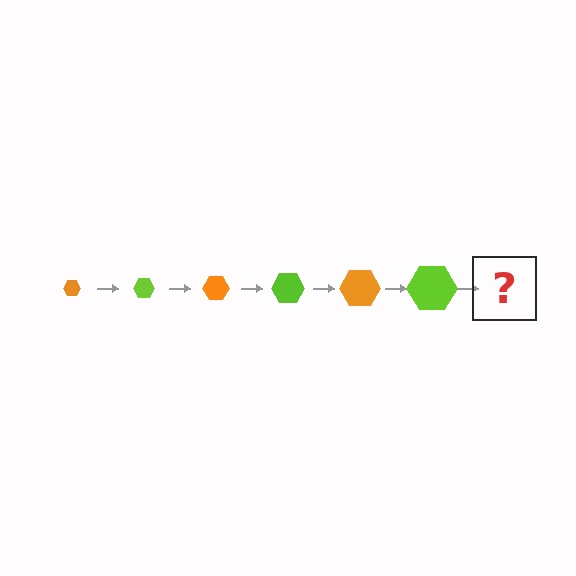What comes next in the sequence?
The next element should be an orange hexagon, larger than the previous one.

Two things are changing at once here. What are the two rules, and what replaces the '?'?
The two rules are that the hexagon grows larger each step and the color cycles through orange and lime. The '?' should be an orange hexagon, larger than the previous one.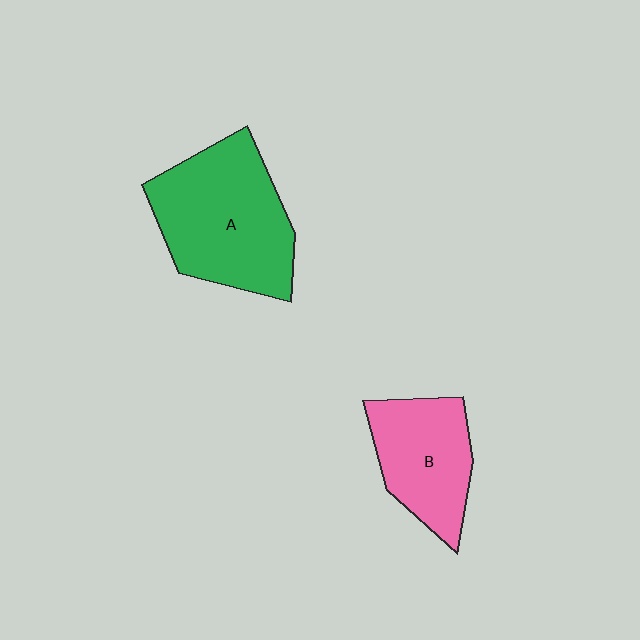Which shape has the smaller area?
Shape B (pink).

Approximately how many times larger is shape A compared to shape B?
Approximately 1.5 times.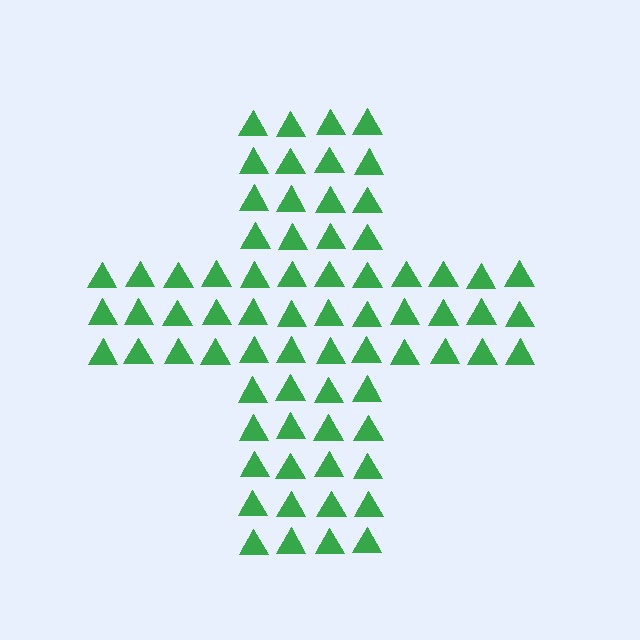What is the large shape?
The large shape is a cross.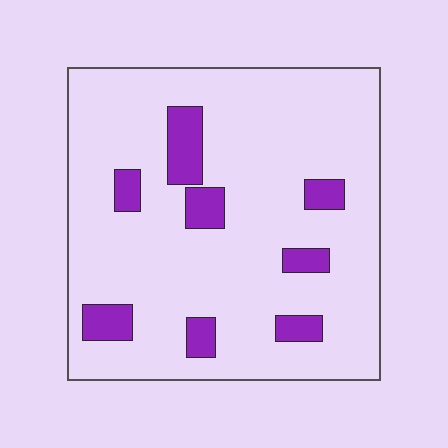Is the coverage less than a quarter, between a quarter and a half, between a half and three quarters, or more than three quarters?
Less than a quarter.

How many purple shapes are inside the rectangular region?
8.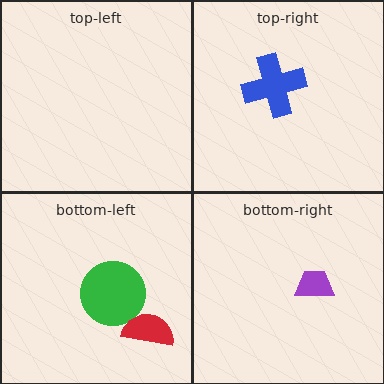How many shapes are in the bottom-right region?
1.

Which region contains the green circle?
The bottom-left region.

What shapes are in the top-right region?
The blue cross.